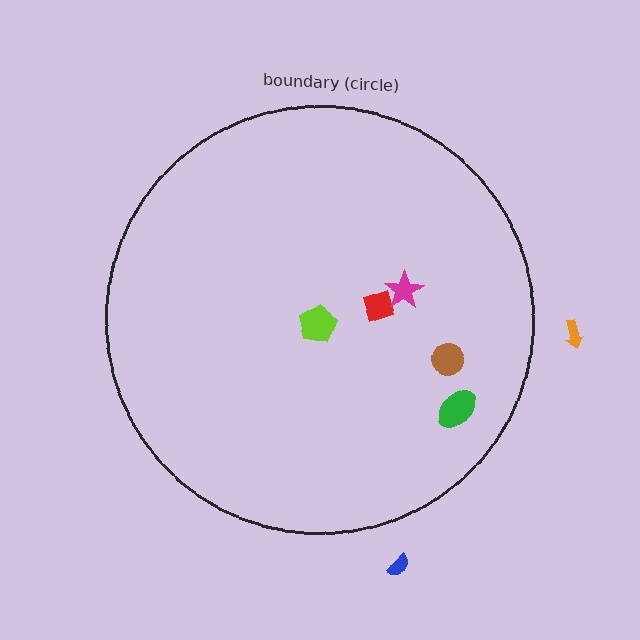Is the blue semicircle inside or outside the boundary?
Outside.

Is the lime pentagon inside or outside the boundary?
Inside.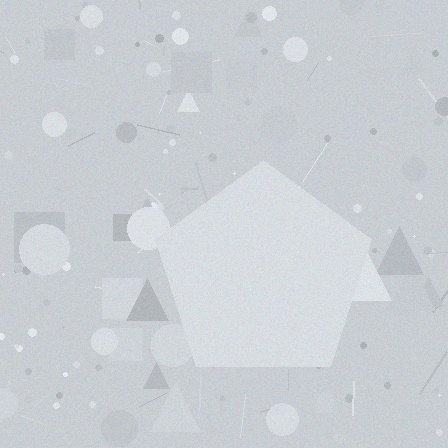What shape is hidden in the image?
A pentagon is hidden in the image.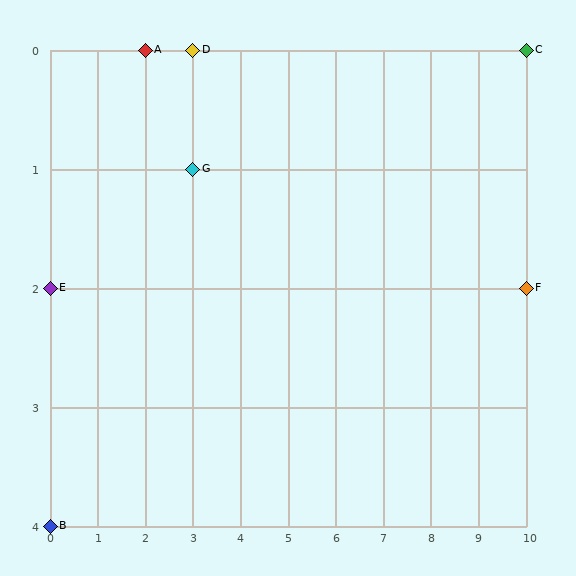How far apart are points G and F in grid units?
Points G and F are 7 columns and 1 row apart (about 7.1 grid units diagonally).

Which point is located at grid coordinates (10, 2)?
Point F is at (10, 2).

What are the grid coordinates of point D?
Point D is at grid coordinates (3, 0).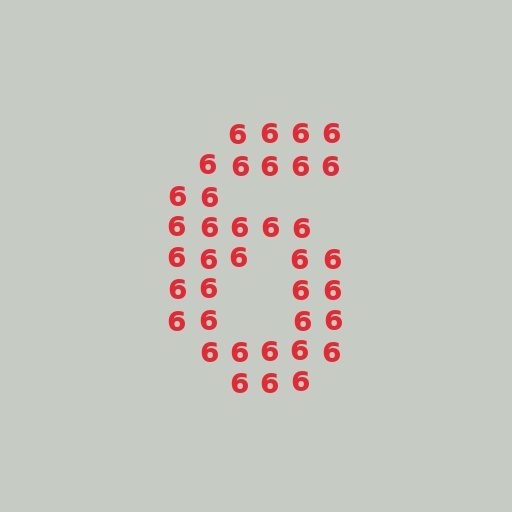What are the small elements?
The small elements are digit 6's.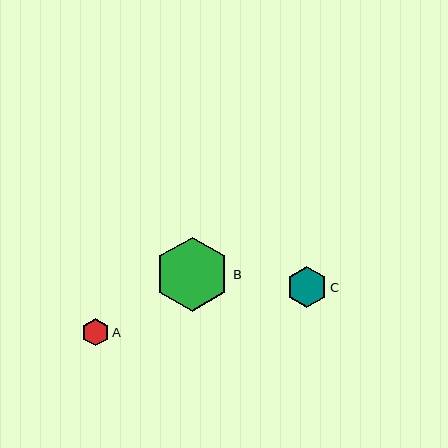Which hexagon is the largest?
Hexagon B is the largest with a size of approximately 75 pixels.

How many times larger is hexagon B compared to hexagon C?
Hexagon B is approximately 1.8 times the size of hexagon C.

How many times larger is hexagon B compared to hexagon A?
Hexagon B is approximately 2.8 times the size of hexagon A.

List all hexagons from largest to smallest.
From largest to smallest: B, C, A.